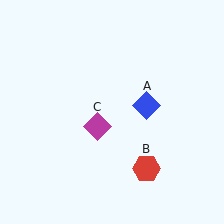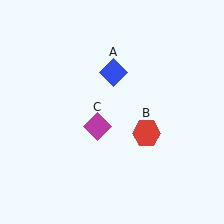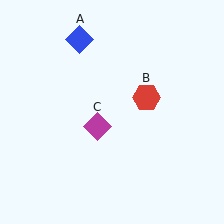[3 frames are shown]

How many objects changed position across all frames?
2 objects changed position: blue diamond (object A), red hexagon (object B).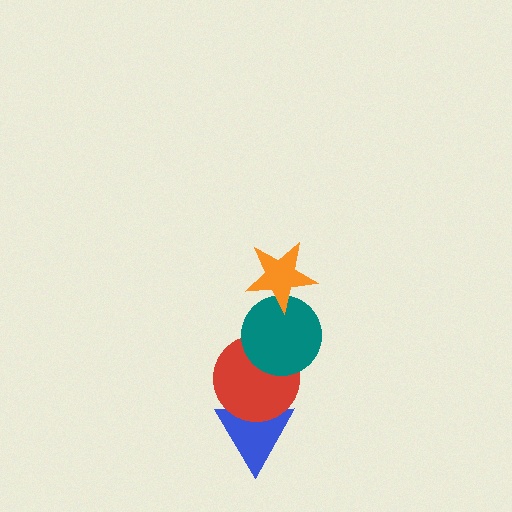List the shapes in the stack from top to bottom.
From top to bottom: the orange star, the teal circle, the red circle, the blue triangle.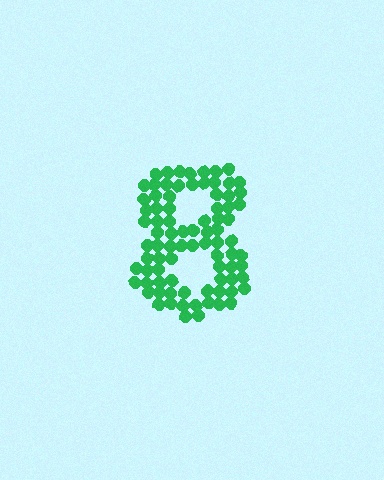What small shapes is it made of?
It is made of small circles.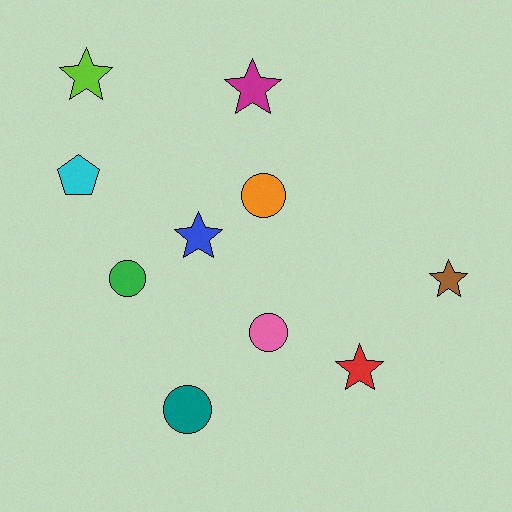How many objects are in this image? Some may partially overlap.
There are 10 objects.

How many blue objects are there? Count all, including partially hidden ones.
There is 1 blue object.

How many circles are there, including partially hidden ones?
There are 4 circles.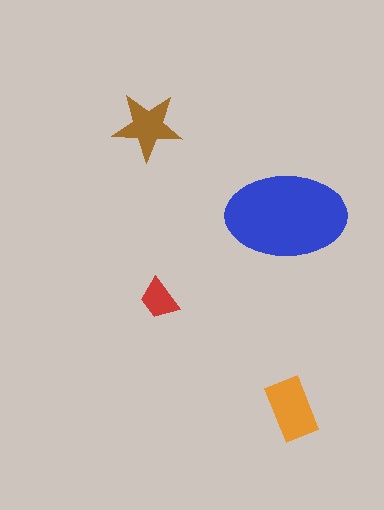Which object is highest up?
The brown star is topmost.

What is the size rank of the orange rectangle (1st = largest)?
2nd.